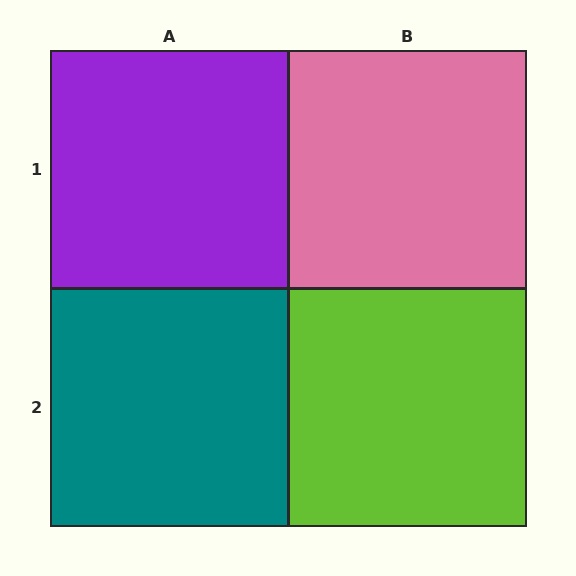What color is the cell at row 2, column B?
Lime.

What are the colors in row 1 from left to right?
Purple, pink.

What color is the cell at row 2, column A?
Teal.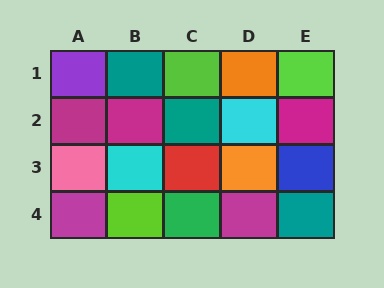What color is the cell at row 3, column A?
Pink.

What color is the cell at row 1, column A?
Purple.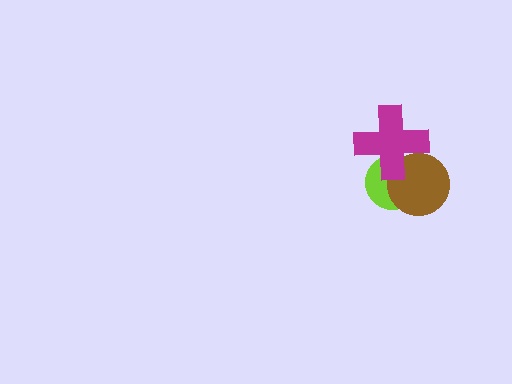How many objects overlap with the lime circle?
2 objects overlap with the lime circle.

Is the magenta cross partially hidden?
No, no other shape covers it.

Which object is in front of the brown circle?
The magenta cross is in front of the brown circle.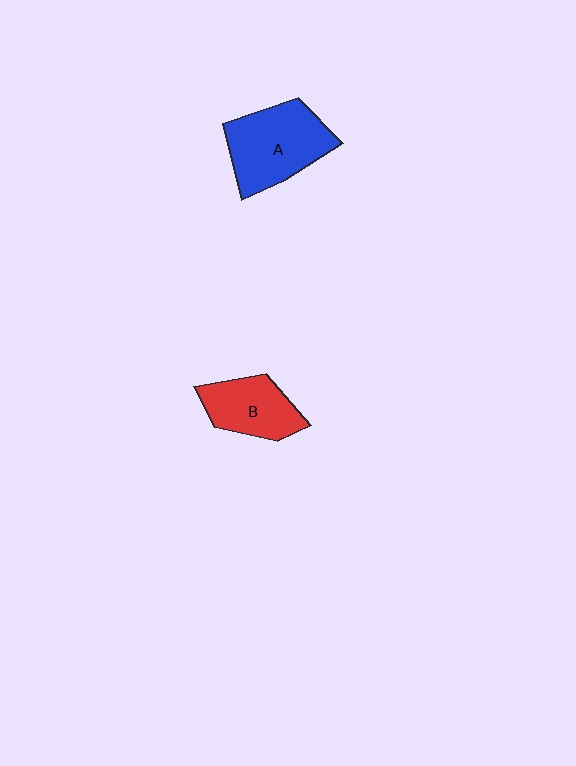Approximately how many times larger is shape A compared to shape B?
Approximately 1.4 times.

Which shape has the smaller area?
Shape B (red).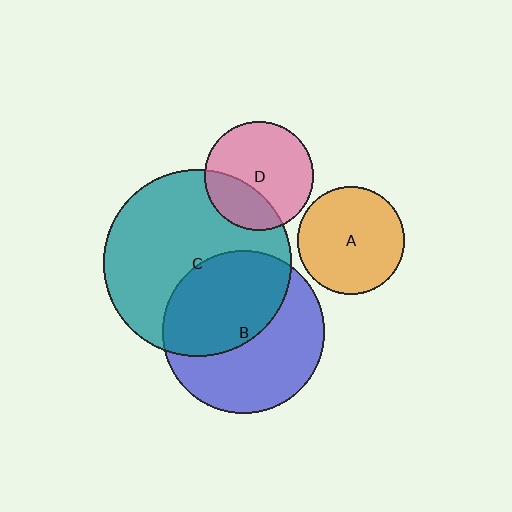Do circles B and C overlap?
Yes.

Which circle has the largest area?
Circle C (teal).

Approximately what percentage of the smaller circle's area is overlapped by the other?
Approximately 50%.